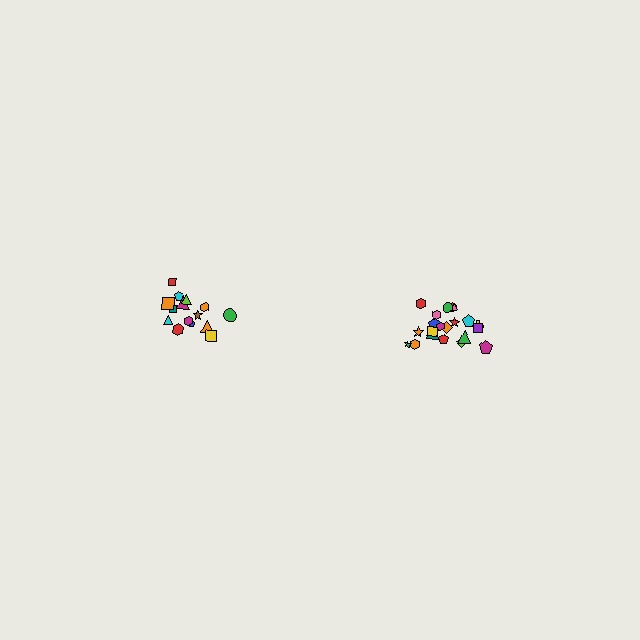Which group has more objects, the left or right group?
The right group.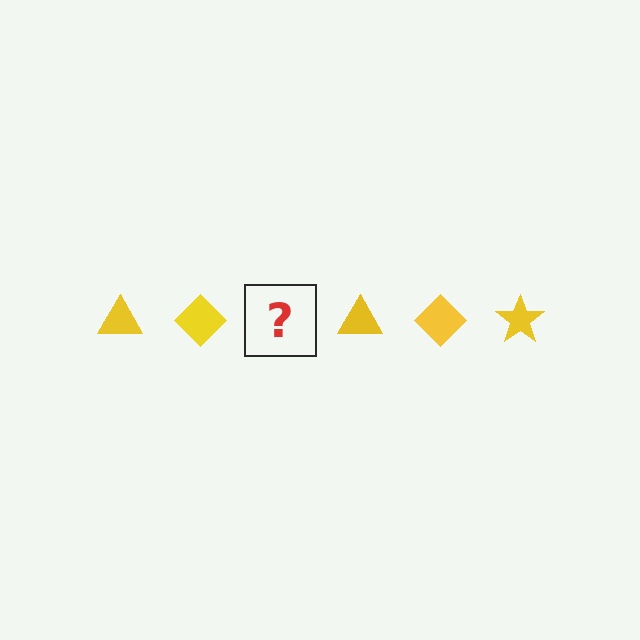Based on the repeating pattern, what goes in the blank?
The blank should be a yellow star.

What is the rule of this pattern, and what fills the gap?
The rule is that the pattern cycles through triangle, diamond, star shapes in yellow. The gap should be filled with a yellow star.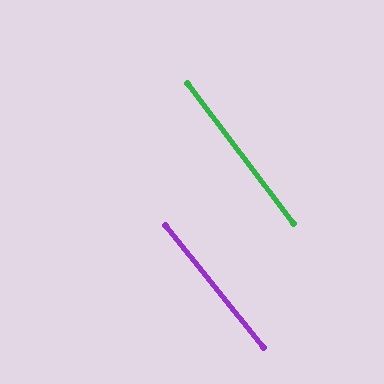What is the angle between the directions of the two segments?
Approximately 1 degree.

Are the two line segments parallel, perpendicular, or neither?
Parallel — their directions differ by only 1.3°.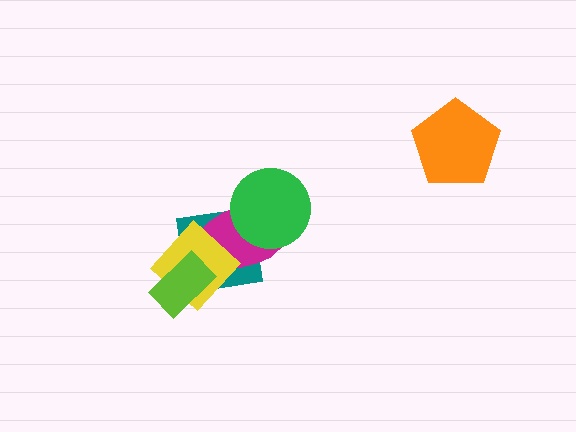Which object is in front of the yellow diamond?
The lime rectangle is in front of the yellow diamond.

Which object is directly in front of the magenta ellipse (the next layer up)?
The green circle is directly in front of the magenta ellipse.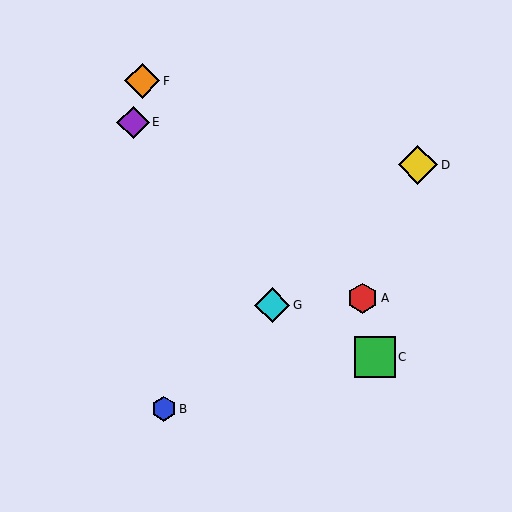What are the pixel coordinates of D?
Object D is at (418, 165).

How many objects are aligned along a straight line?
3 objects (B, D, G) are aligned along a straight line.